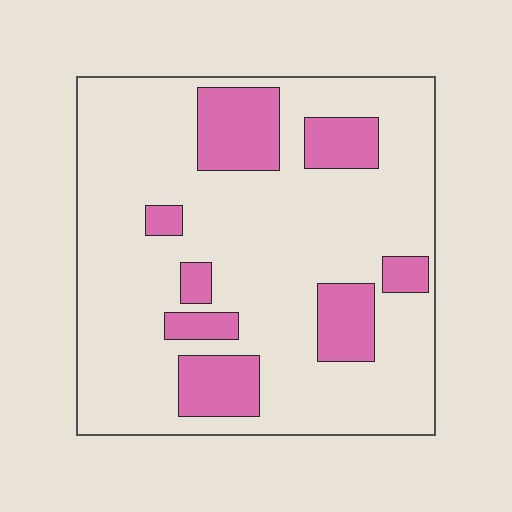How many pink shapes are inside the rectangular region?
8.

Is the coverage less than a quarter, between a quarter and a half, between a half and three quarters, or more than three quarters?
Less than a quarter.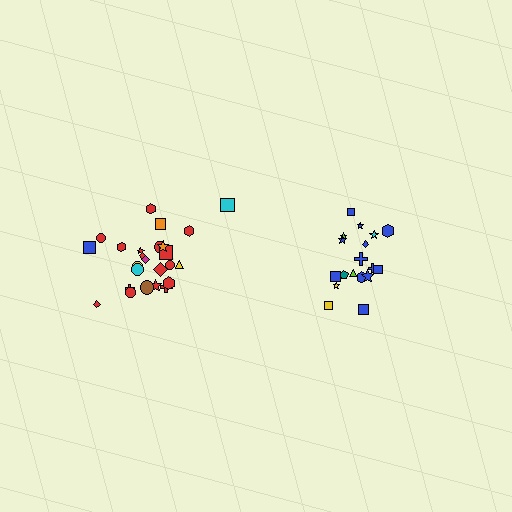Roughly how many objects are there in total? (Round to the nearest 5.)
Roughly 45 objects in total.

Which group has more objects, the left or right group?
The left group.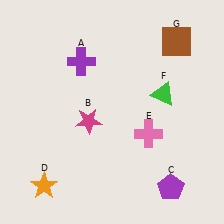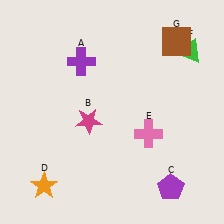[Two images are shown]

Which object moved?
The green triangle (F) moved up.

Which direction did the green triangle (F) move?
The green triangle (F) moved up.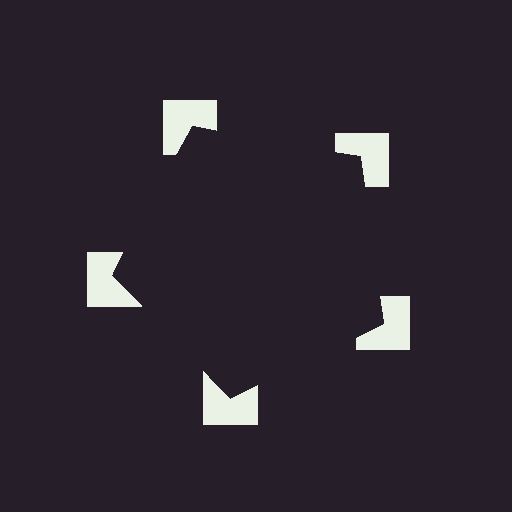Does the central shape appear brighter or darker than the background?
It typically appears slightly darker than the background, even though no actual brightness change is drawn.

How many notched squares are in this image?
There are 5 — one at each vertex of the illusory pentagon.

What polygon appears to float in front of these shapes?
An illusory pentagon — its edges are inferred from the aligned wedge cuts in the notched squares, not physically drawn.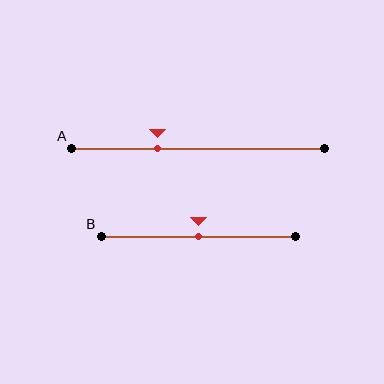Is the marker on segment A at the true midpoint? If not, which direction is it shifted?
No, the marker on segment A is shifted to the left by about 16% of the segment length.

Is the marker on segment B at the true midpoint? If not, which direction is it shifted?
Yes, the marker on segment B is at the true midpoint.